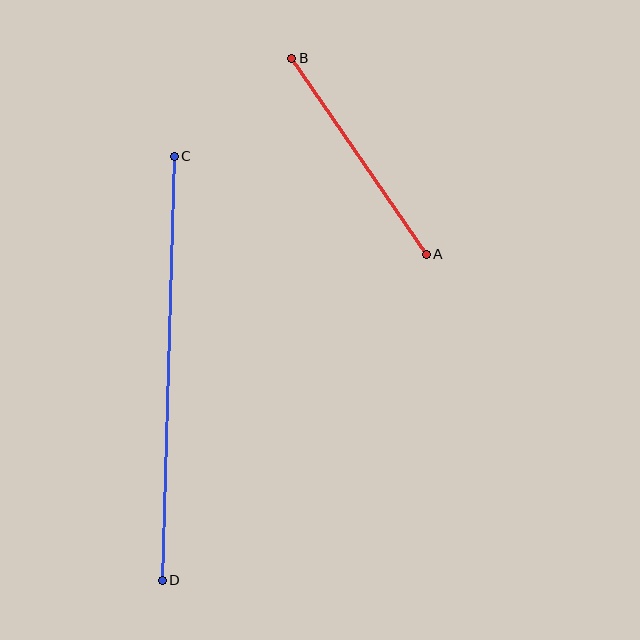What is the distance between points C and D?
The distance is approximately 424 pixels.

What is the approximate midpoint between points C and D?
The midpoint is at approximately (168, 368) pixels.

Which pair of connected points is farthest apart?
Points C and D are farthest apart.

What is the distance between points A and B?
The distance is approximately 237 pixels.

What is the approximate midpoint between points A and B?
The midpoint is at approximately (359, 156) pixels.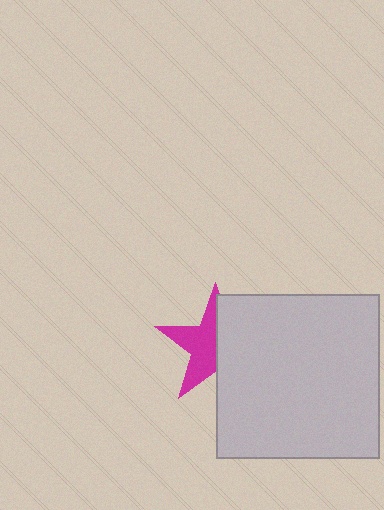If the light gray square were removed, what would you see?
You would see the complete magenta star.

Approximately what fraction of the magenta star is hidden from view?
Roughly 50% of the magenta star is hidden behind the light gray square.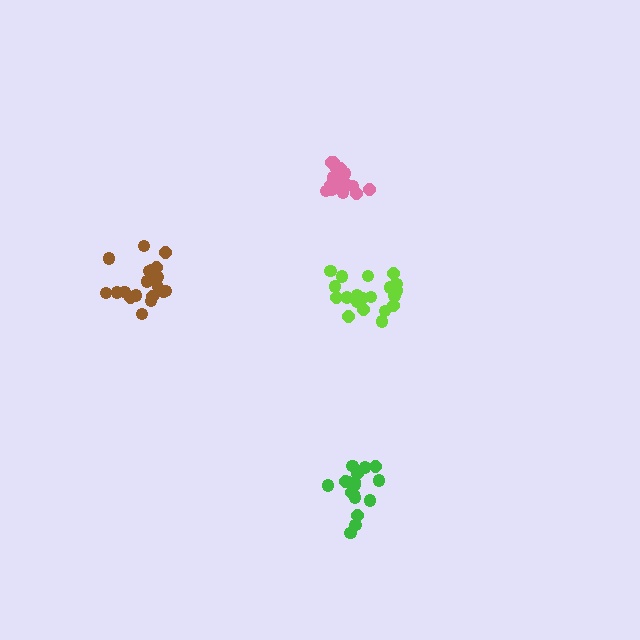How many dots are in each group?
Group 1: 18 dots, Group 2: 20 dots, Group 3: 20 dots, Group 4: 17 dots (75 total).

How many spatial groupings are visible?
There are 4 spatial groupings.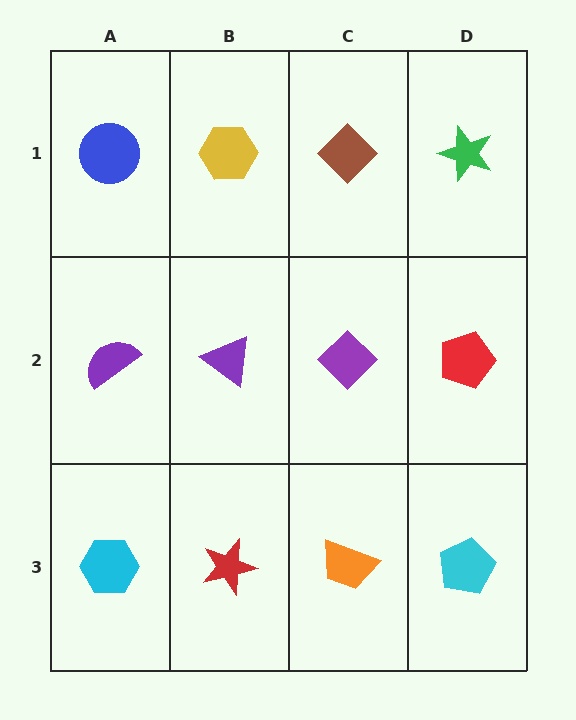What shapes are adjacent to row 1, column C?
A purple diamond (row 2, column C), a yellow hexagon (row 1, column B), a green star (row 1, column D).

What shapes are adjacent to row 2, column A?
A blue circle (row 1, column A), a cyan hexagon (row 3, column A), a purple triangle (row 2, column B).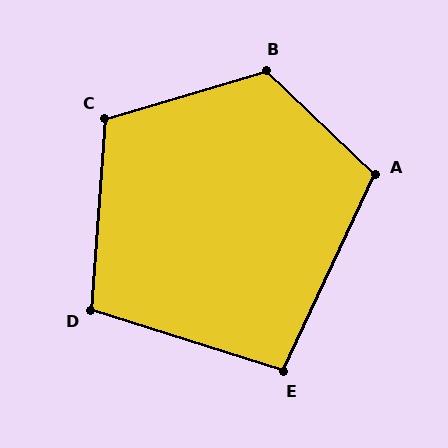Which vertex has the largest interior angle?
B, at approximately 120 degrees.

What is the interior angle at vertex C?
Approximately 111 degrees (obtuse).